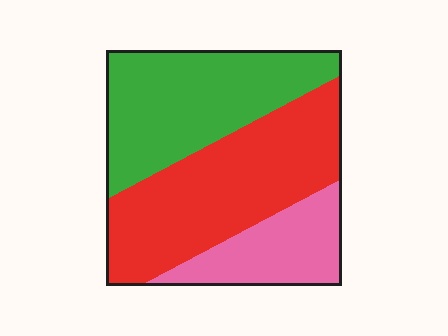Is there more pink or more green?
Green.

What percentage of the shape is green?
Green covers roughly 35% of the shape.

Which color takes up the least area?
Pink, at roughly 20%.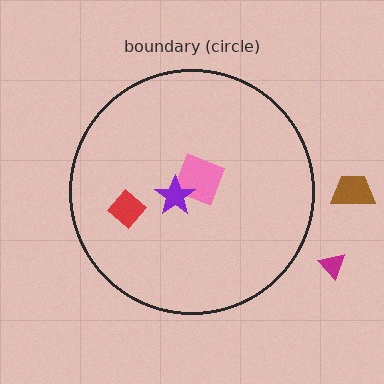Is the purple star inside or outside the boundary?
Inside.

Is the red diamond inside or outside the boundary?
Inside.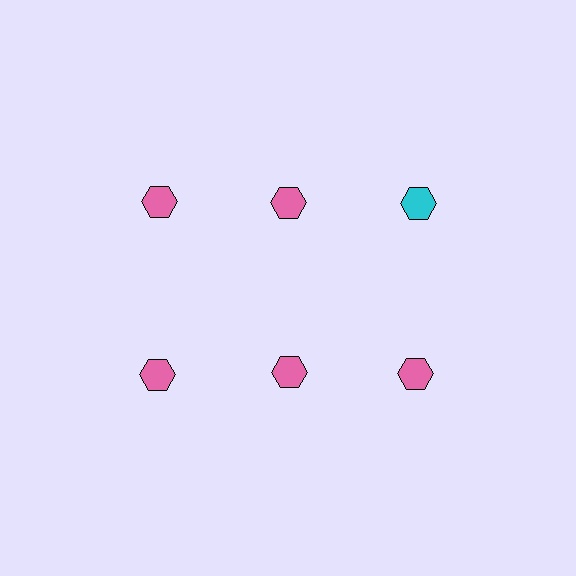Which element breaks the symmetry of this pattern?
The cyan hexagon in the top row, center column breaks the symmetry. All other shapes are pink hexagons.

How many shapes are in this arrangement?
There are 6 shapes arranged in a grid pattern.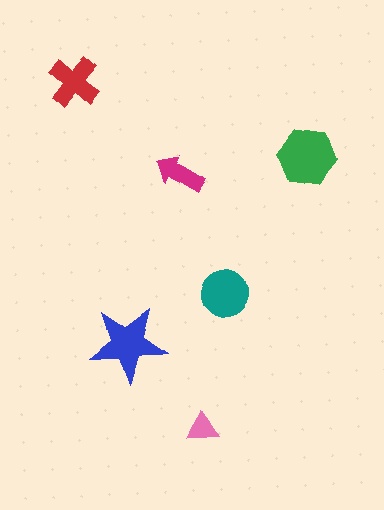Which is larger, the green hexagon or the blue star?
The green hexagon.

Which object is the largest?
The green hexagon.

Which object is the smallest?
The pink triangle.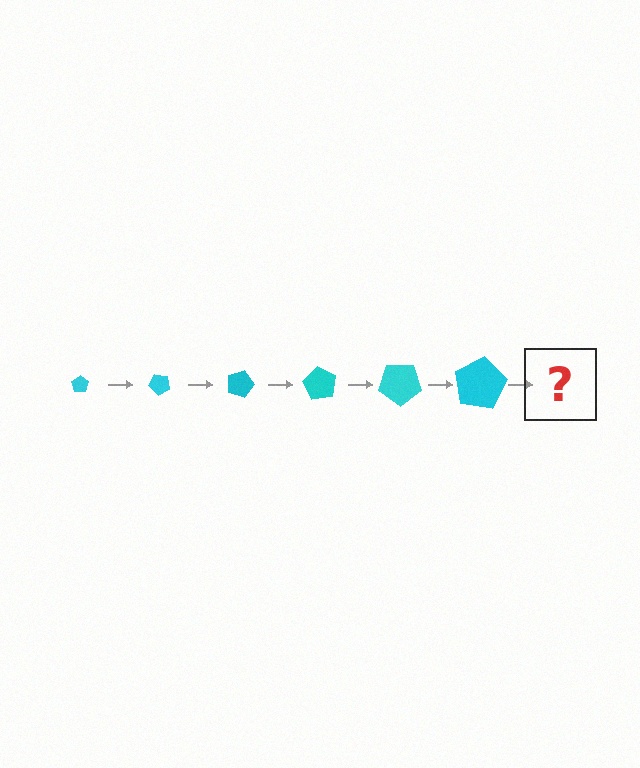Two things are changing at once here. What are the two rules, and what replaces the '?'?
The two rules are that the pentagon grows larger each step and it rotates 45 degrees each step. The '?' should be a pentagon, larger than the previous one and rotated 270 degrees from the start.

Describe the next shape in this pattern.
It should be a pentagon, larger than the previous one and rotated 270 degrees from the start.